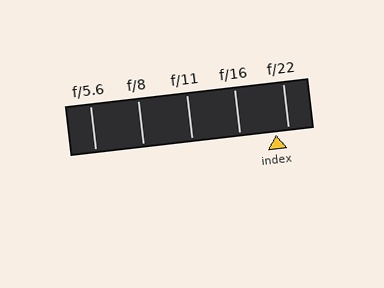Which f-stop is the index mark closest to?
The index mark is closest to f/22.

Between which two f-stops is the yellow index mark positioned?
The index mark is between f/16 and f/22.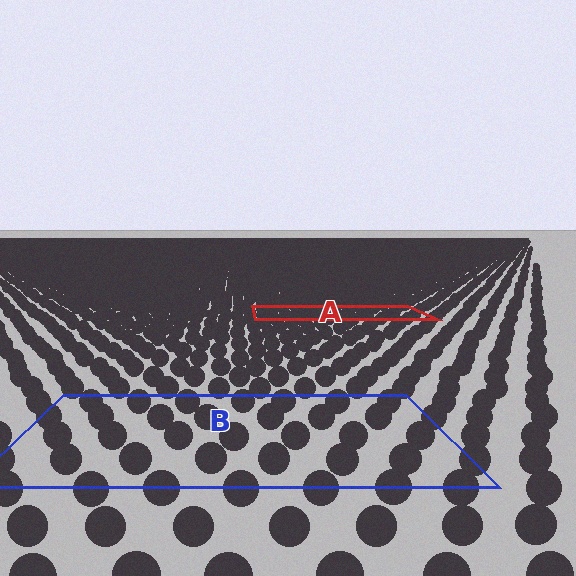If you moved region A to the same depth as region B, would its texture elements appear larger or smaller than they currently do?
They would appear larger. At a closer depth, the same texture elements are projected at a bigger on-screen size.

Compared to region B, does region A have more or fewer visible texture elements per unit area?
Region A has more texture elements per unit area — they are packed more densely because it is farther away.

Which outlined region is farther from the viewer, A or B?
Region A is farther from the viewer — the texture elements inside it appear smaller and more densely packed.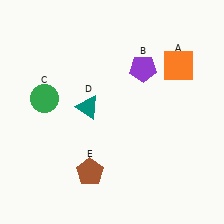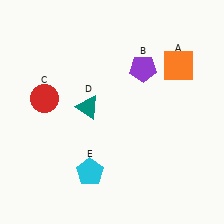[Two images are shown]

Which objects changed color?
C changed from green to red. E changed from brown to cyan.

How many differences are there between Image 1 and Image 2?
There are 2 differences between the two images.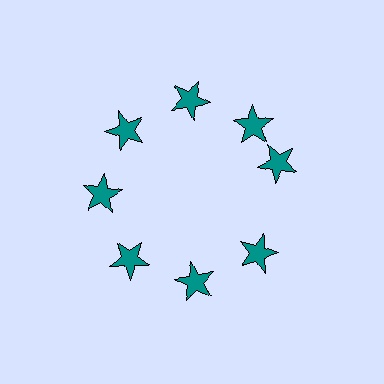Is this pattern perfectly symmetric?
No. The 8 teal stars are arranged in a ring, but one element near the 3 o'clock position is rotated out of alignment along the ring, breaking the 8-fold rotational symmetry.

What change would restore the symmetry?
The symmetry would be restored by rotating it back into even spacing with its neighbors so that all 8 stars sit at equal angles and equal distance from the center.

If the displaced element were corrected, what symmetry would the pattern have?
It would have 8-fold rotational symmetry — the pattern would map onto itself every 45 degrees.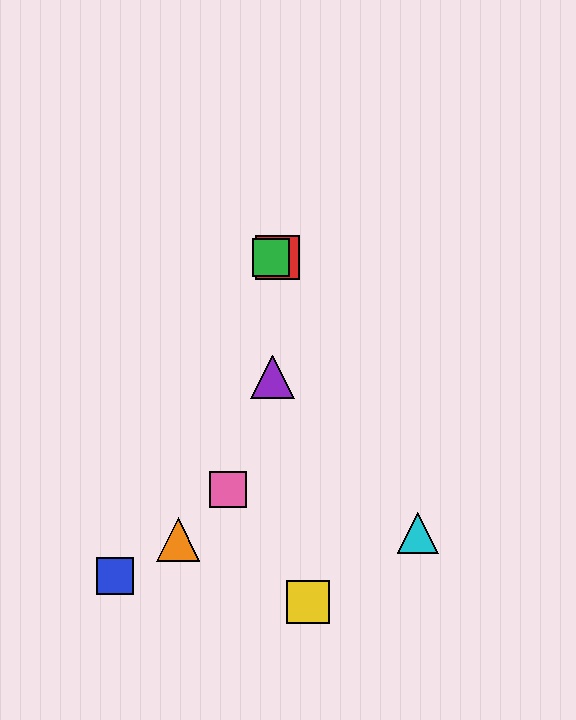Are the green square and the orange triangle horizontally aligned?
No, the green square is at y≈258 and the orange triangle is at y≈539.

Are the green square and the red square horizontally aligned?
Yes, both are at y≈258.